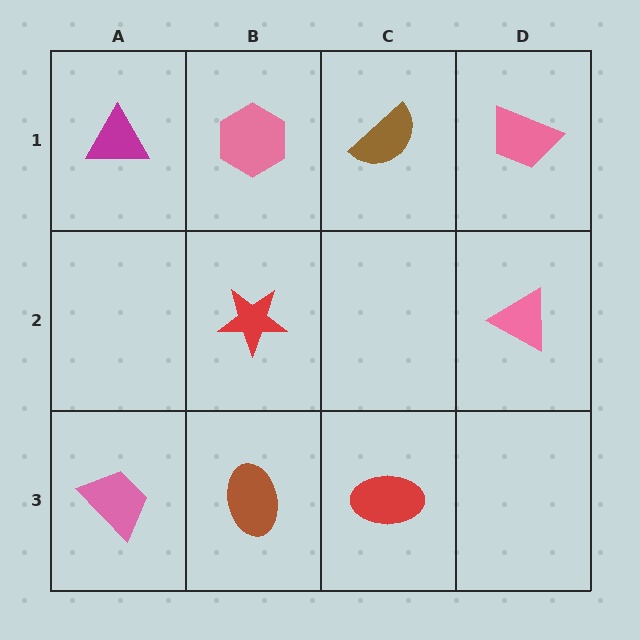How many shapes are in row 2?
2 shapes.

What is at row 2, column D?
A pink triangle.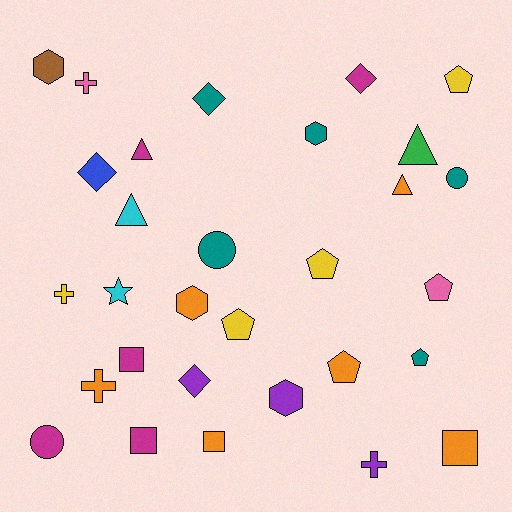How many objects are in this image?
There are 30 objects.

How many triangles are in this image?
There are 4 triangles.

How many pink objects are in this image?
There are 2 pink objects.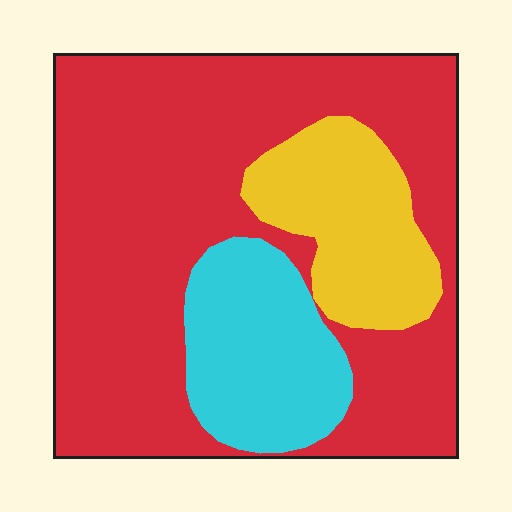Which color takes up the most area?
Red, at roughly 65%.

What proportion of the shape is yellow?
Yellow covers 16% of the shape.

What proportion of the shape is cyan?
Cyan takes up about one sixth (1/6) of the shape.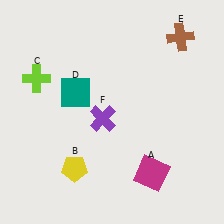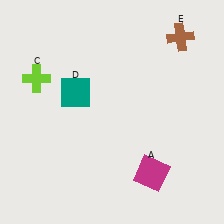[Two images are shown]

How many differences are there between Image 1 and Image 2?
There are 2 differences between the two images.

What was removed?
The purple cross (F), the yellow pentagon (B) were removed in Image 2.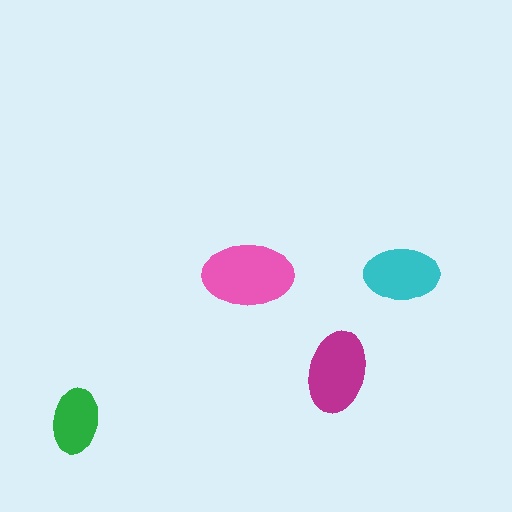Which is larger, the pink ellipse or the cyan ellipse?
The pink one.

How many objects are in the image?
There are 4 objects in the image.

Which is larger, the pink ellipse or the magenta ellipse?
The pink one.